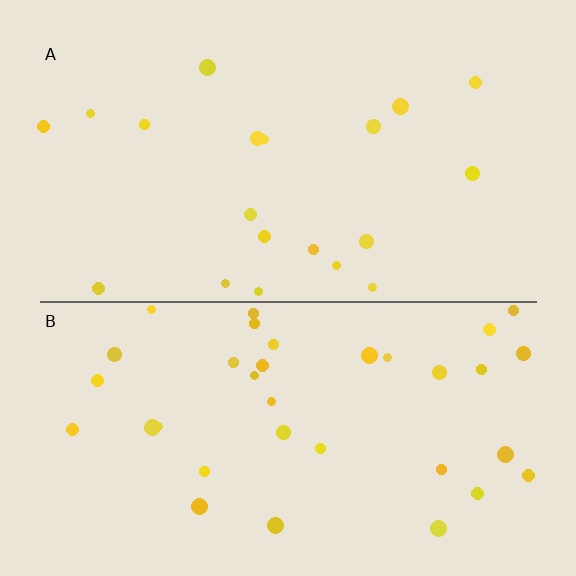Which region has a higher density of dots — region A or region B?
B (the bottom).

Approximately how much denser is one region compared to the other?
Approximately 1.8× — region B over region A.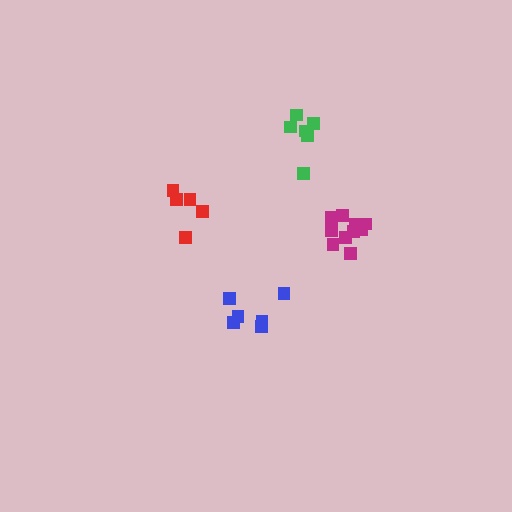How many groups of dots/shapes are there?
There are 4 groups.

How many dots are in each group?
Group 1: 5 dots, Group 2: 6 dots, Group 3: 10 dots, Group 4: 6 dots (27 total).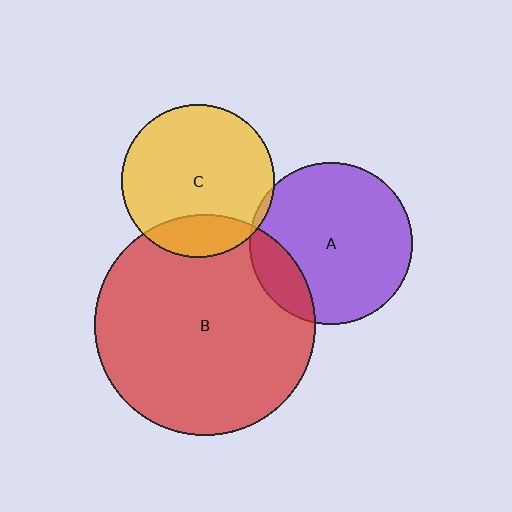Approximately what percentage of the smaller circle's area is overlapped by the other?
Approximately 15%.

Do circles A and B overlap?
Yes.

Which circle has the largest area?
Circle B (red).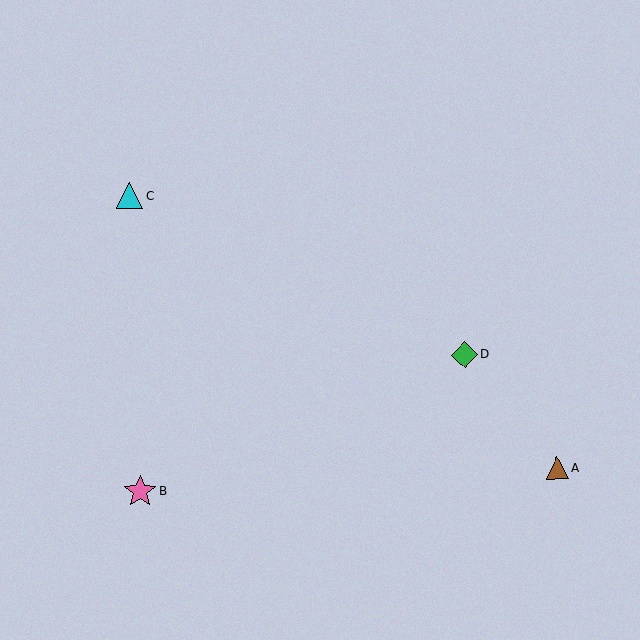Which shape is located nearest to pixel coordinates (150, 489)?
The pink star (labeled B) at (140, 491) is nearest to that location.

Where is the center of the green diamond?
The center of the green diamond is at (465, 355).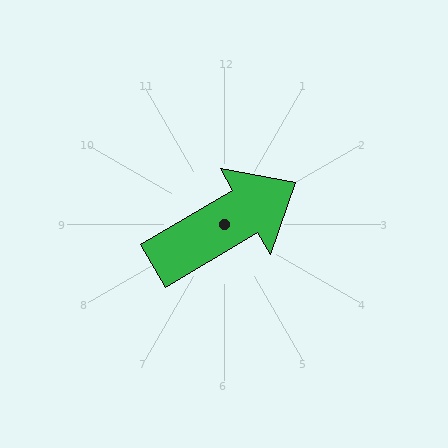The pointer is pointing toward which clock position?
Roughly 2 o'clock.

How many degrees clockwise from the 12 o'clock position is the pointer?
Approximately 60 degrees.